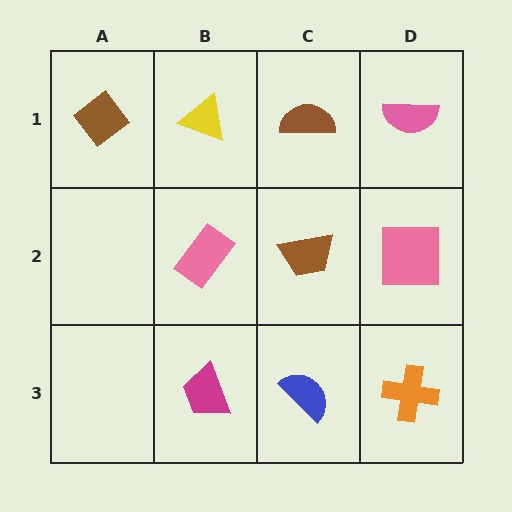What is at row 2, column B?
A pink rectangle.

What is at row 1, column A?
A brown diamond.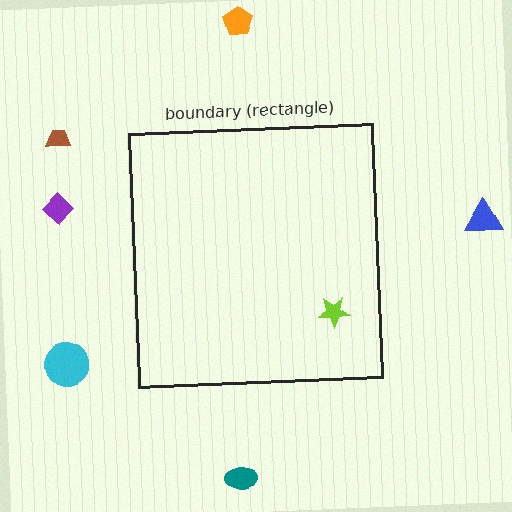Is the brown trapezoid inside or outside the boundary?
Outside.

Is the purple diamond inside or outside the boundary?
Outside.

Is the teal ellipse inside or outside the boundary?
Outside.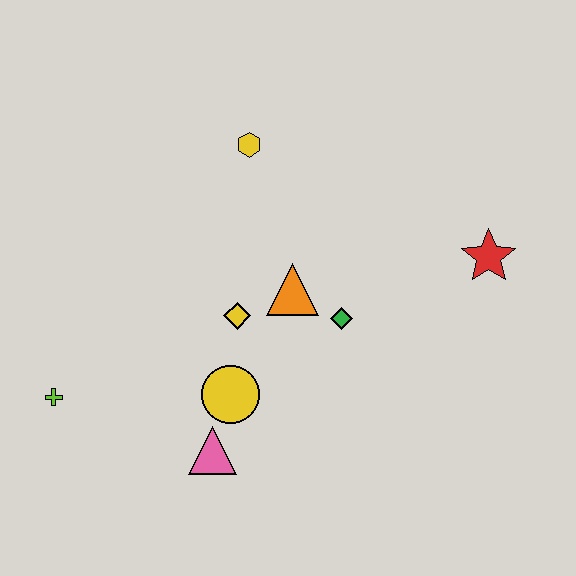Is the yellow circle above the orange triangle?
No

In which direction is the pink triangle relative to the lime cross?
The pink triangle is to the right of the lime cross.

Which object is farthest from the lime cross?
The red star is farthest from the lime cross.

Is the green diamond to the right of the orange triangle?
Yes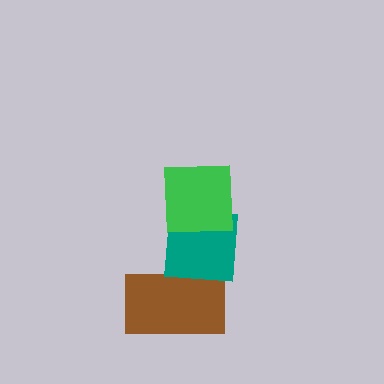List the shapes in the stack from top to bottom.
From top to bottom: the green square, the teal square, the brown rectangle.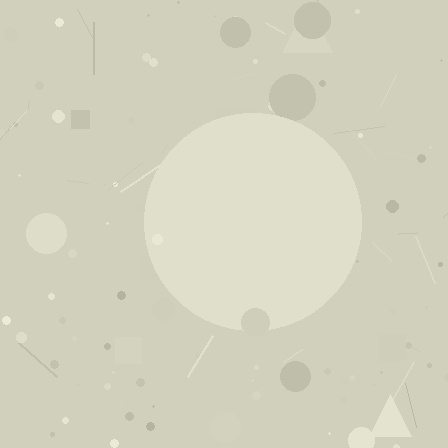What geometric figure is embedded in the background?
A circle is embedded in the background.